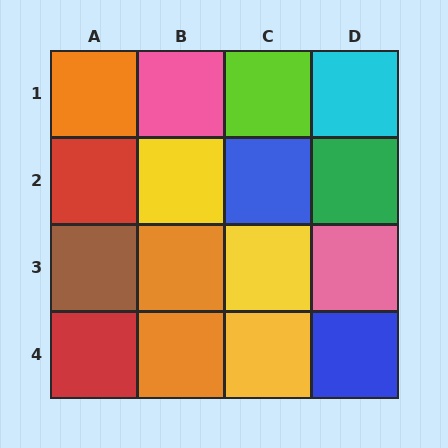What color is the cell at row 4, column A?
Red.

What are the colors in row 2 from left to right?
Red, yellow, blue, green.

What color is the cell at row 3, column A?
Brown.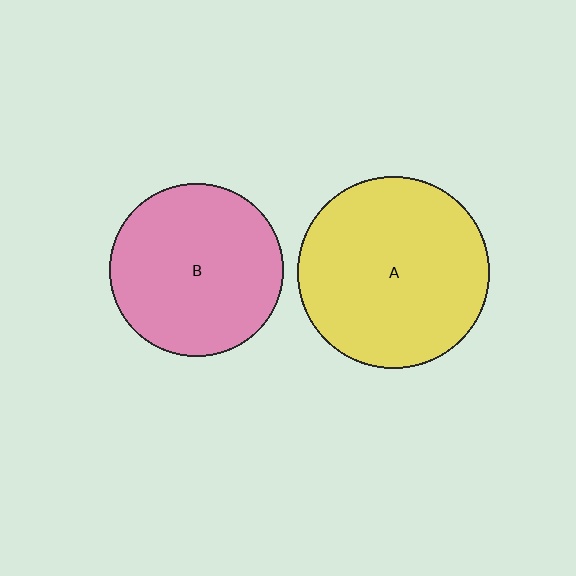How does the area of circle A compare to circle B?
Approximately 1.2 times.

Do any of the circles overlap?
No, none of the circles overlap.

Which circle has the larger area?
Circle A (yellow).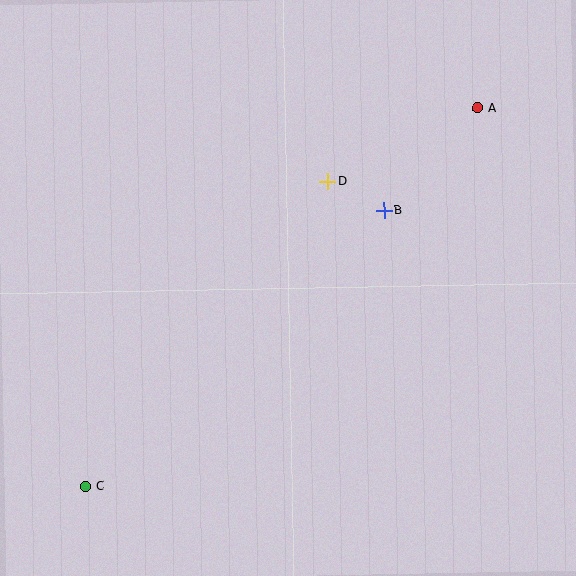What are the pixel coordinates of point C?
Point C is at (86, 486).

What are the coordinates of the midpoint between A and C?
The midpoint between A and C is at (281, 297).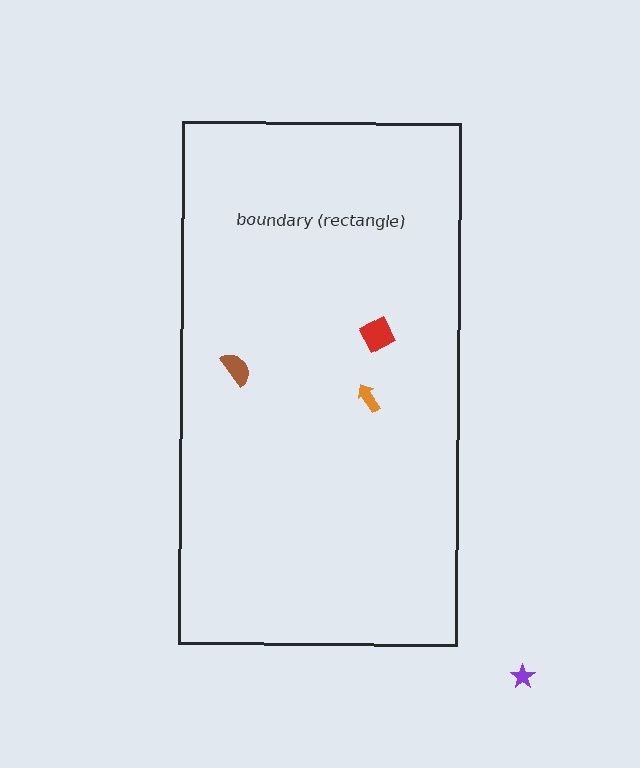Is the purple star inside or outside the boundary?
Outside.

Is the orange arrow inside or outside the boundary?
Inside.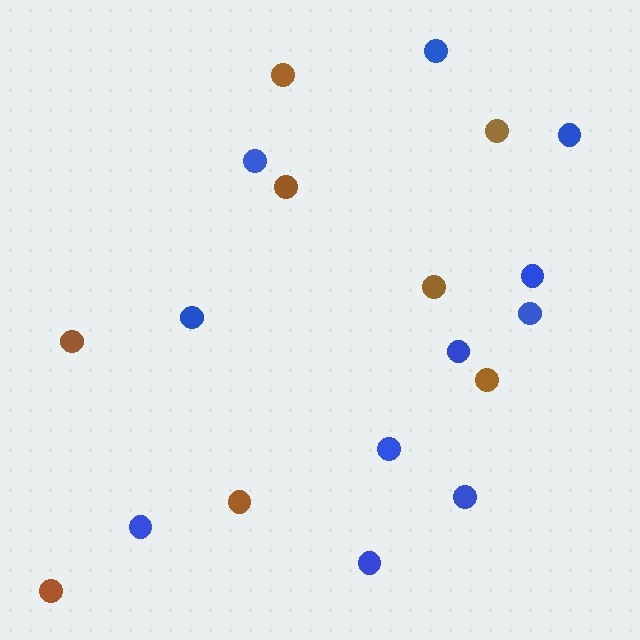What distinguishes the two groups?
There are 2 groups: one group of brown circles (8) and one group of blue circles (11).